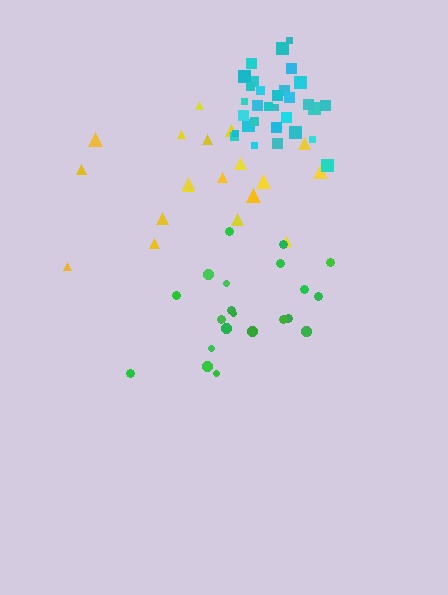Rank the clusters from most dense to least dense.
cyan, green, yellow.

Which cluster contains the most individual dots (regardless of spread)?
Cyan (31).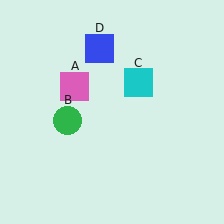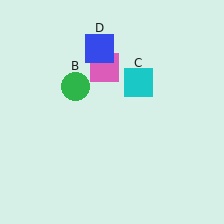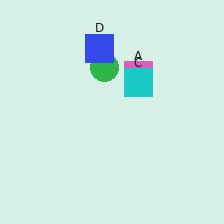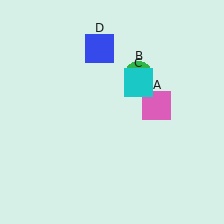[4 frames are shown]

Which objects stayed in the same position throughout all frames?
Cyan square (object C) and blue square (object D) remained stationary.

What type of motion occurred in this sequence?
The pink square (object A), green circle (object B) rotated clockwise around the center of the scene.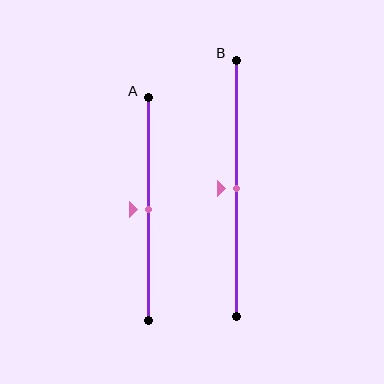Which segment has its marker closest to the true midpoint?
Segment A has its marker closest to the true midpoint.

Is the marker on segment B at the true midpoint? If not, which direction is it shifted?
Yes, the marker on segment B is at the true midpoint.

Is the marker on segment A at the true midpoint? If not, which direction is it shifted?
Yes, the marker on segment A is at the true midpoint.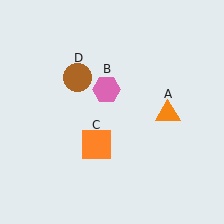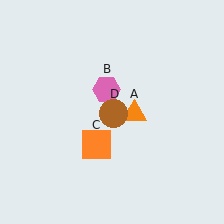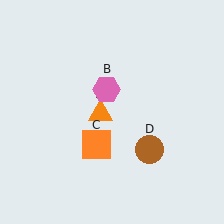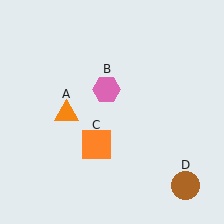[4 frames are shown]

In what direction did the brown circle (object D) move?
The brown circle (object D) moved down and to the right.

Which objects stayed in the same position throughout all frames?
Pink hexagon (object B) and orange square (object C) remained stationary.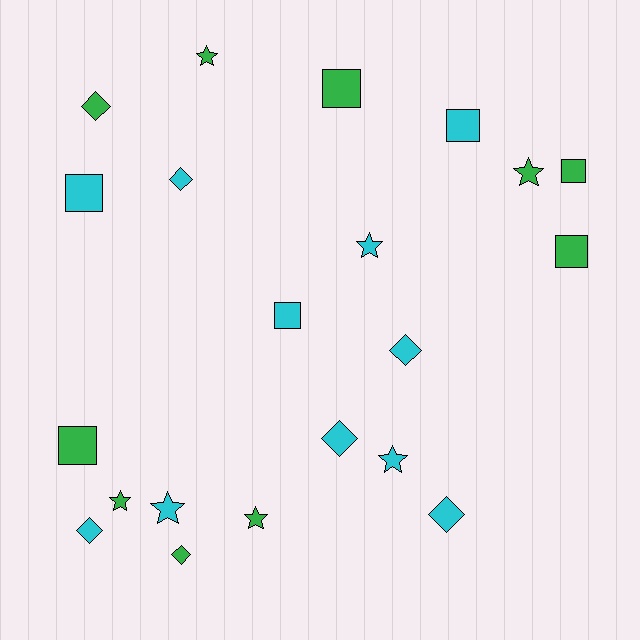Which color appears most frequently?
Cyan, with 11 objects.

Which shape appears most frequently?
Star, with 7 objects.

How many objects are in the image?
There are 21 objects.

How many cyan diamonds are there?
There are 5 cyan diamonds.